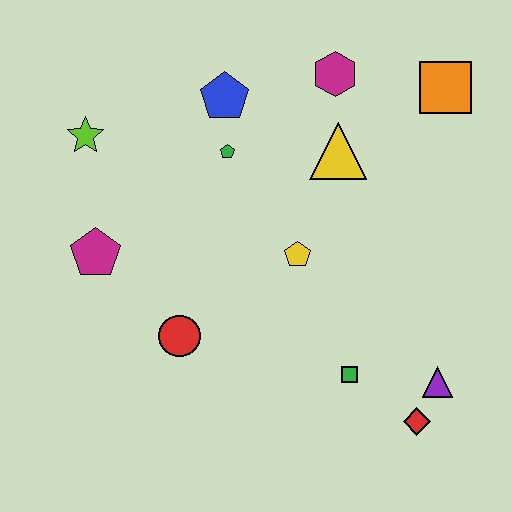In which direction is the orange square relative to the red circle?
The orange square is to the right of the red circle.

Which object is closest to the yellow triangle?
The magenta hexagon is closest to the yellow triangle.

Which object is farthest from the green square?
The lime star is farthest from the green square.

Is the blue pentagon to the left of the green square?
Yes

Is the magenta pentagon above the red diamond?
Yes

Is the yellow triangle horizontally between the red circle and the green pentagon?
No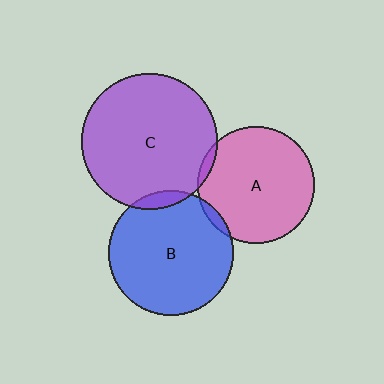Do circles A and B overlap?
Yes.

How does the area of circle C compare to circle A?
Approximately 1.3 times.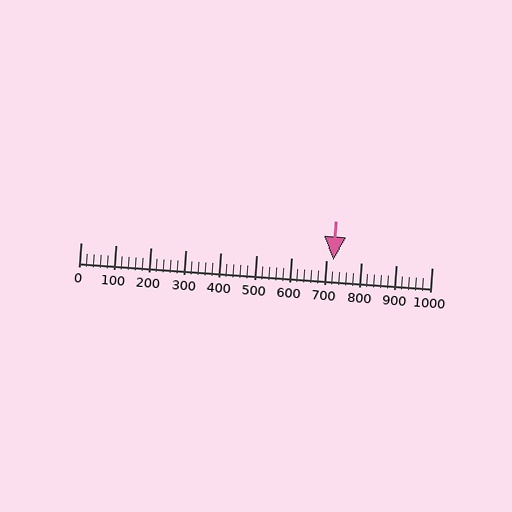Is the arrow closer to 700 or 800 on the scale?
The arrow is closer to 700.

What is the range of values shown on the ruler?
The ruler shows values from 0 to 1000.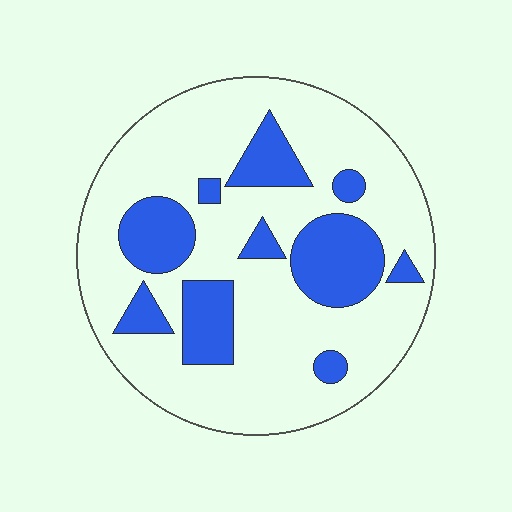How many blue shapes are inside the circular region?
10.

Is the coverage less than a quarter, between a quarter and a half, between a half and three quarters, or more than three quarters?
Between a quarter and a half.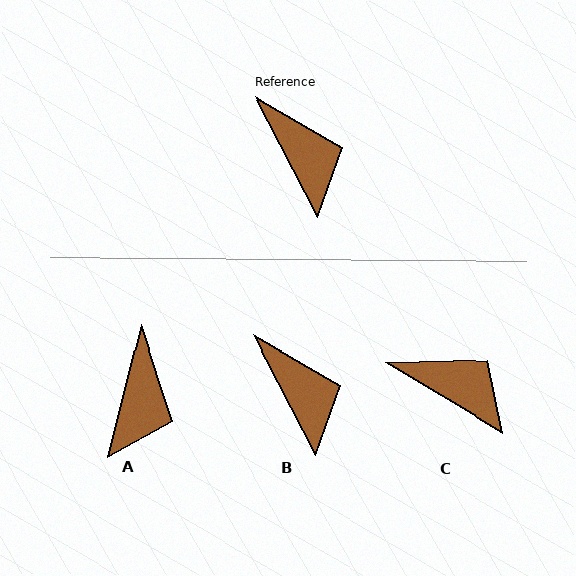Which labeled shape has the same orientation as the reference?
B.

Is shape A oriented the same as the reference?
No, it is off by about 41 degrees.